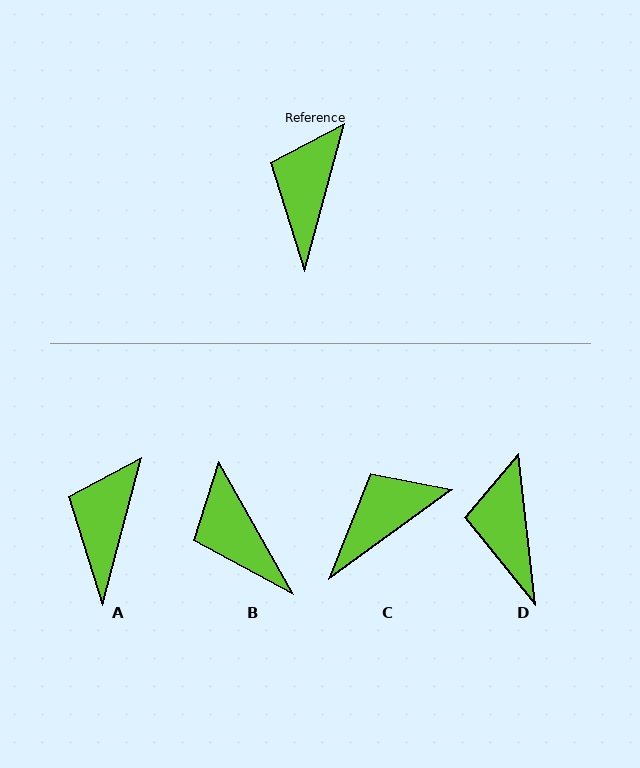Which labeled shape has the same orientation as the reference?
A.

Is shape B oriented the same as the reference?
No, it is off by about 44 degrees.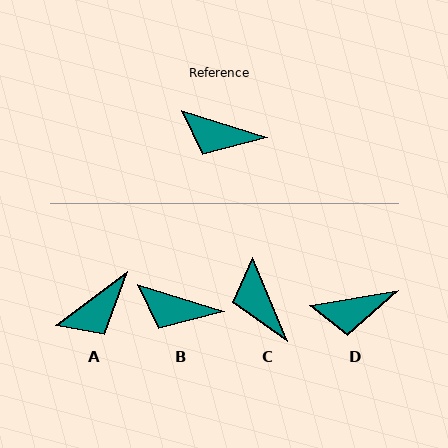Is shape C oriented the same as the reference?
No, it is off by about 50 degrees.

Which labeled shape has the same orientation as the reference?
B.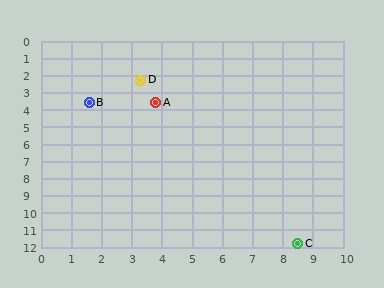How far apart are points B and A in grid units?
Points B and A are about 2.2 grid units apart.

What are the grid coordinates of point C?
Point C is at approximately (8.5, 11.8).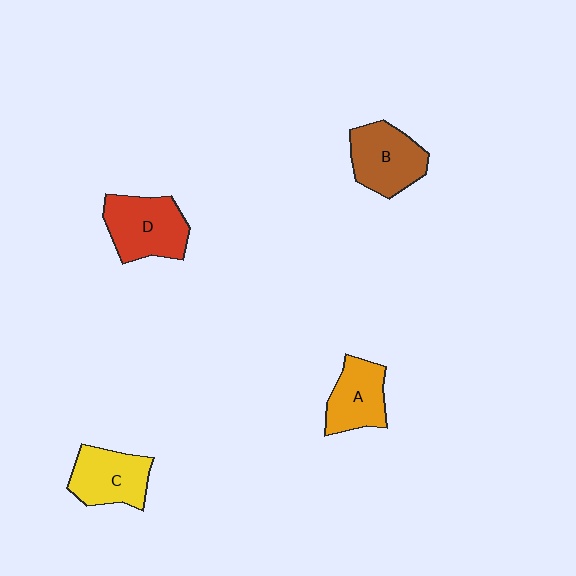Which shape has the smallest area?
Shape A (orange).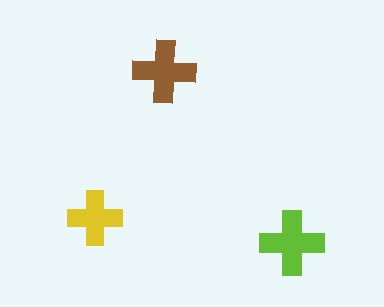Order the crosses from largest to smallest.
the lime one, the brown one, the yellow one.